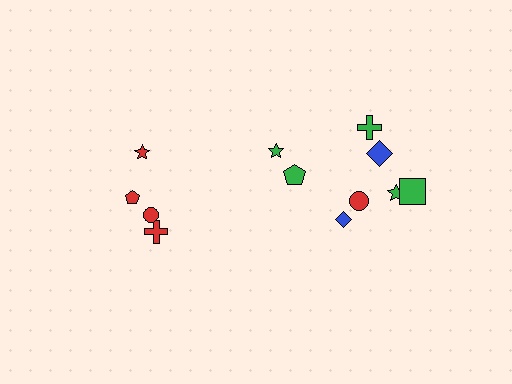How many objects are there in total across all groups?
There are 12 objects.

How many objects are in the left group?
There are 4 objects.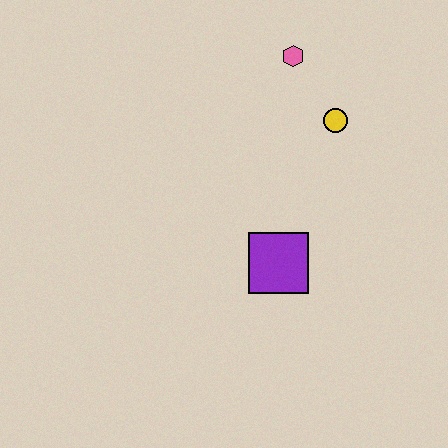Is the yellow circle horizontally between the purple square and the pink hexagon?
No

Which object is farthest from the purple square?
The pink hexagon is farthest from the purple square.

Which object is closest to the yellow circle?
The pink hexagon is closest to the yellow circle.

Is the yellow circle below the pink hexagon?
Yes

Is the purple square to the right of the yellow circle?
No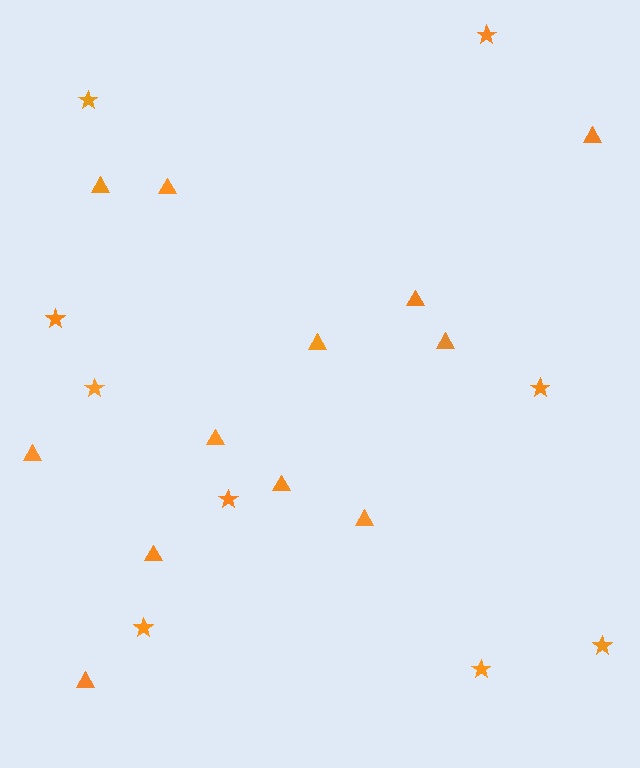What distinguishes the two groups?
There are 2 groups: one group of stars (9) and one group of triangles (12).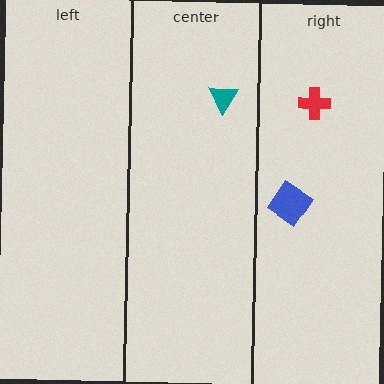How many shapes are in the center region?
1.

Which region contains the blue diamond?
The right region.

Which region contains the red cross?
The right region.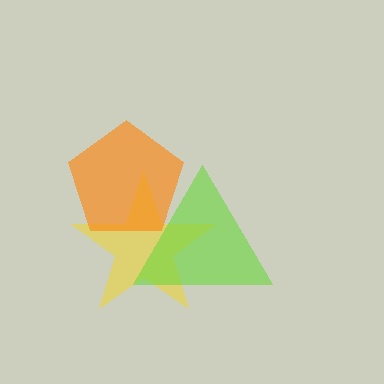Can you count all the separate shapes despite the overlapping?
Yes, there are 3 separate shapes.